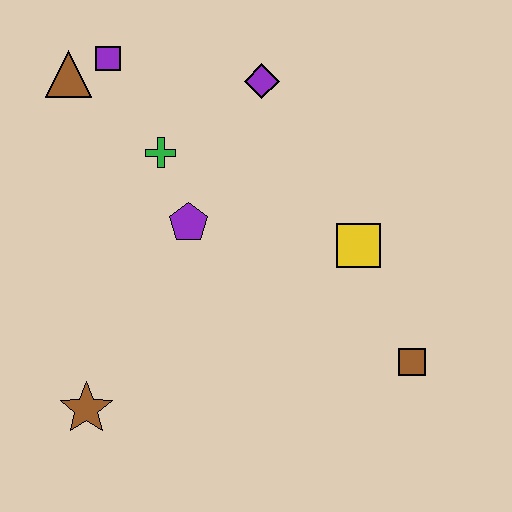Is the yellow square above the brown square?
Yes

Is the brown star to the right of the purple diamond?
No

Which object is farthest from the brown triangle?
The brown square is farthest from the brown triangle.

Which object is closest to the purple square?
The brown triangle is closest to the purple square.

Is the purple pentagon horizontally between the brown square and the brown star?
Yes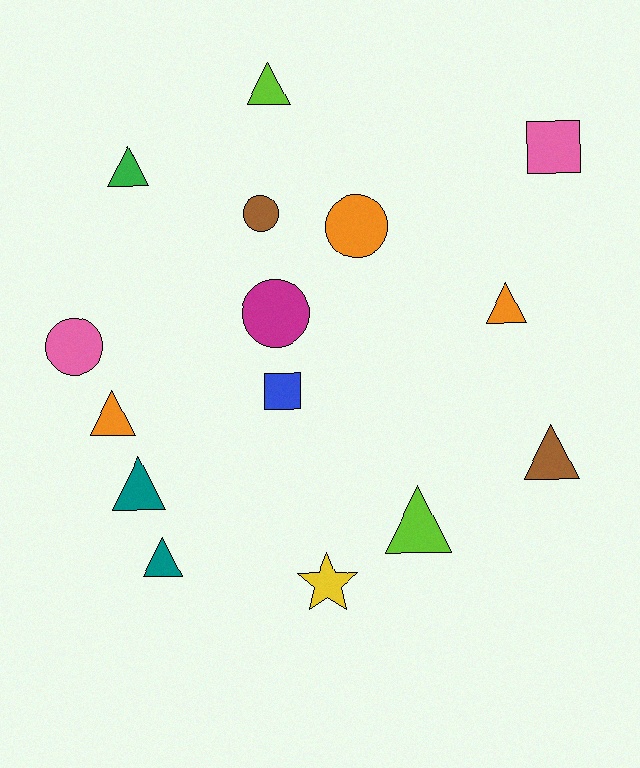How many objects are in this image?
There are 15 objects.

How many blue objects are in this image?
There is 1 blue object.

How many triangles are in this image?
There are 8 triangles.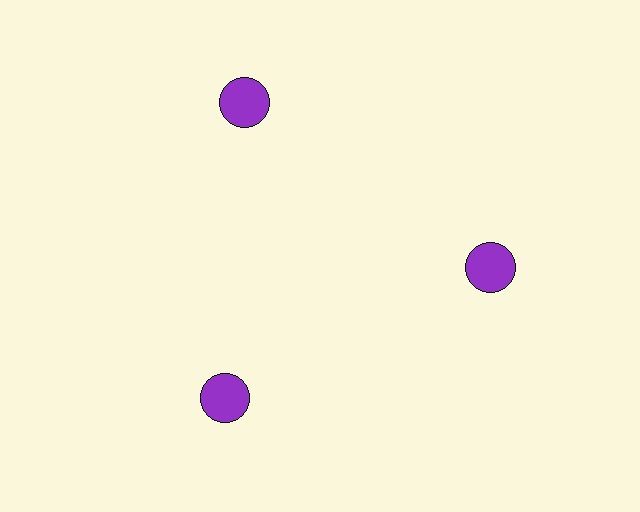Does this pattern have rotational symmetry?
Yes, this pattern has 3-fold rotational symmetry. It looks the same after rotating 120 degrees around the center.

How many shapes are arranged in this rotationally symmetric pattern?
There are 3 shapes, arranged in 3 groups of 1.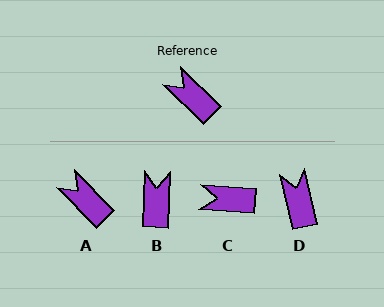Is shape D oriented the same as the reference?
No, it is off by about 32 degrees.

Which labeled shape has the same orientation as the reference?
A.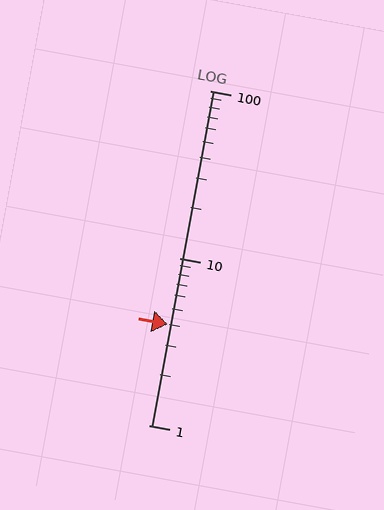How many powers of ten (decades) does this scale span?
The scale spans 2 decades, from 1 to 100.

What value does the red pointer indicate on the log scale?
The pointer indicates approximately 4.